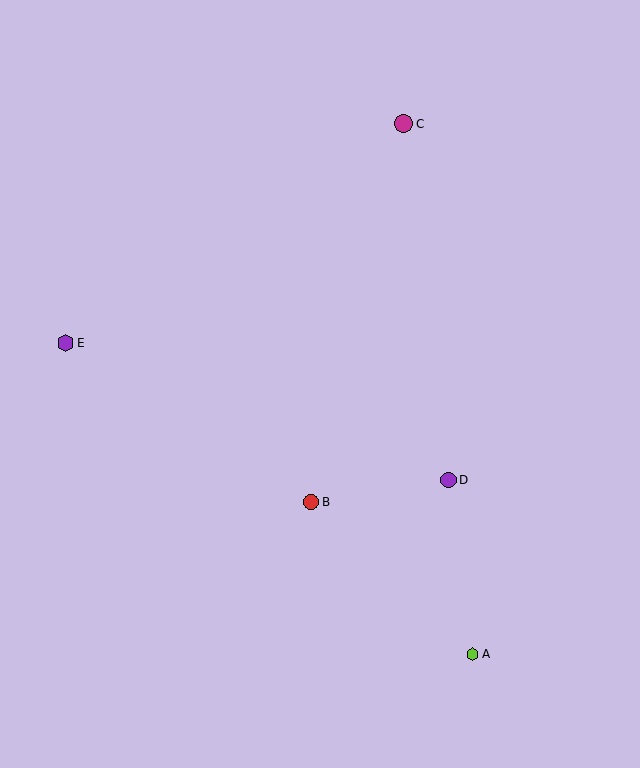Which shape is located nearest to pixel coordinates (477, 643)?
The lime hexagon (labeled A) at (473, 654) is nearest to that location.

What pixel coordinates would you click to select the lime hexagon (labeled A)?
Click at (473, 654) to select the lime hexagon A.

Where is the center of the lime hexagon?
The center of the lime hexagon is at (473, 654).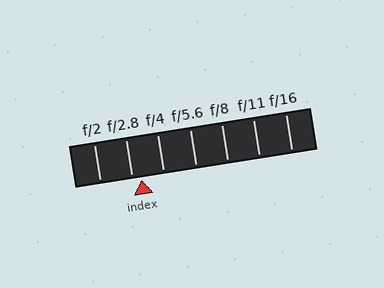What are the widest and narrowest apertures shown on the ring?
The widest aperture shown is f/2 and the narrowest is f/16.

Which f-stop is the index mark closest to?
The index mark is closest to f/2.8.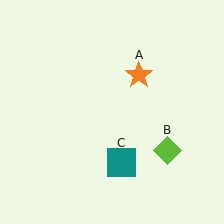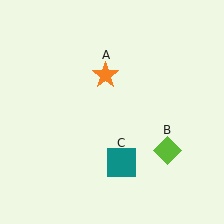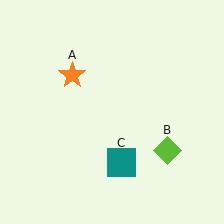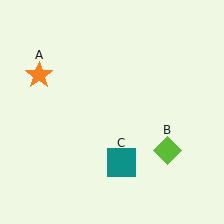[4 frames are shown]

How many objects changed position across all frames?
1 object changed position: orange star (object A).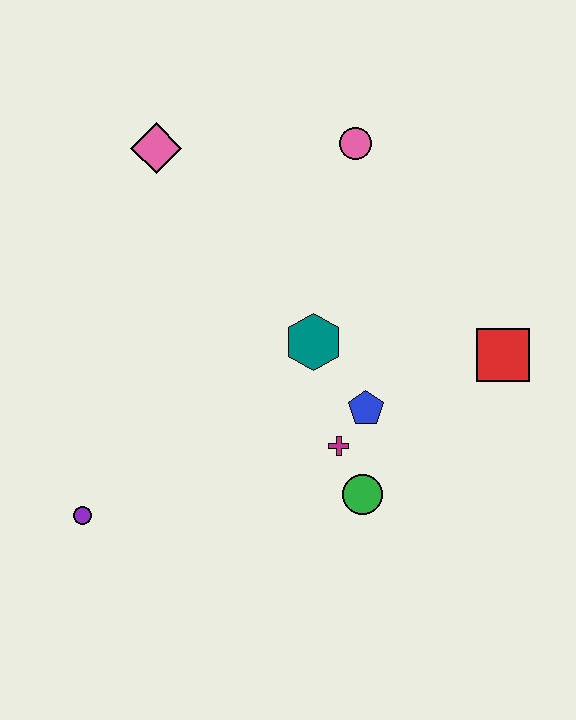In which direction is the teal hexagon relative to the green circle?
The teal hexagon is above the green circle.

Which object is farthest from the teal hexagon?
The purple circle is farthest from the teal hexagon.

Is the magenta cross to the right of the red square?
No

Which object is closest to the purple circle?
The magenta cross is closest to the purple circle.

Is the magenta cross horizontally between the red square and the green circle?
No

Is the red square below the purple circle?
No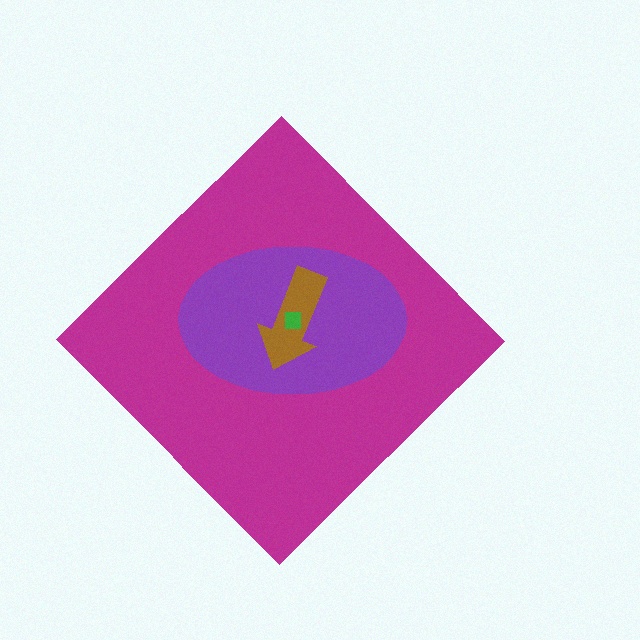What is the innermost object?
The green square.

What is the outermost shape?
The magenta diamond.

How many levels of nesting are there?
4.